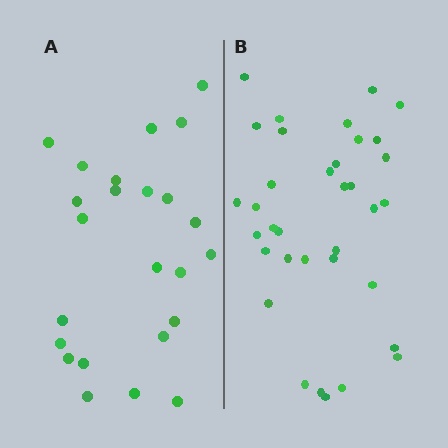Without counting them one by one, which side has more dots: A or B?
Region B (the right region) has more dots.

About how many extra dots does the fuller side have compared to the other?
Region B has roughly 12 or so more dots than region A.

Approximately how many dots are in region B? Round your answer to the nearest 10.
About 40 dots. (The exact count is 35, which rounds to 40.)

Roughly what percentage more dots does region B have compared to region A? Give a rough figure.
About 45% more.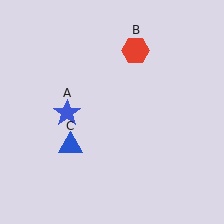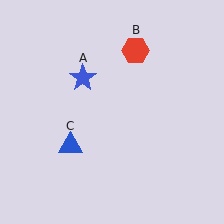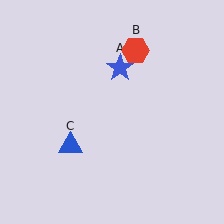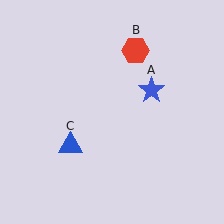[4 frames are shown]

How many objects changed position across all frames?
1 object changed position: blue star (object A).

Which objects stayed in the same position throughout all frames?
Red hexagon (object B) and blue triangle (object C) remained stationary.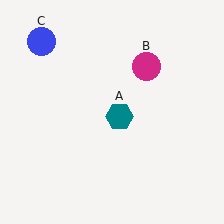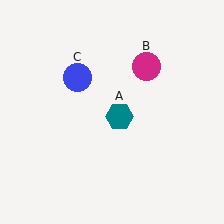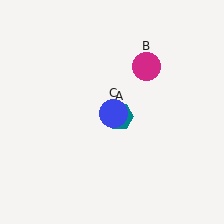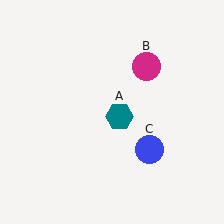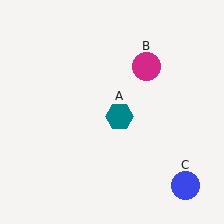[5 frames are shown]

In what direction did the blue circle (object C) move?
The blue circle (object C) moved down and to the right.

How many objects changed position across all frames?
1 object changed position: blue circle (object C).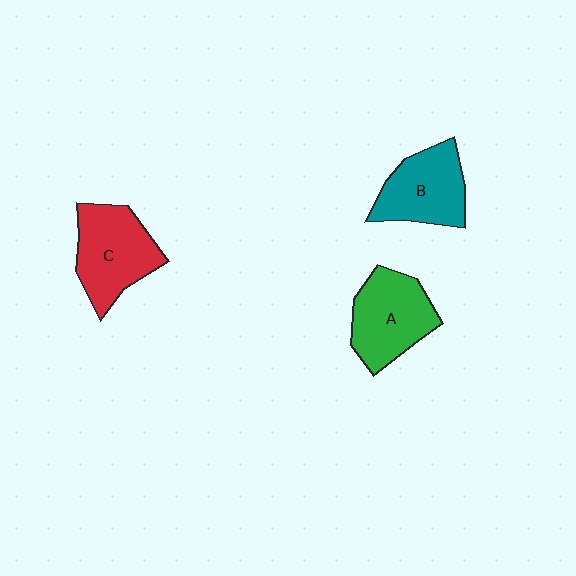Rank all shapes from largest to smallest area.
From largest to smallest: C (red), A (green), B (teal).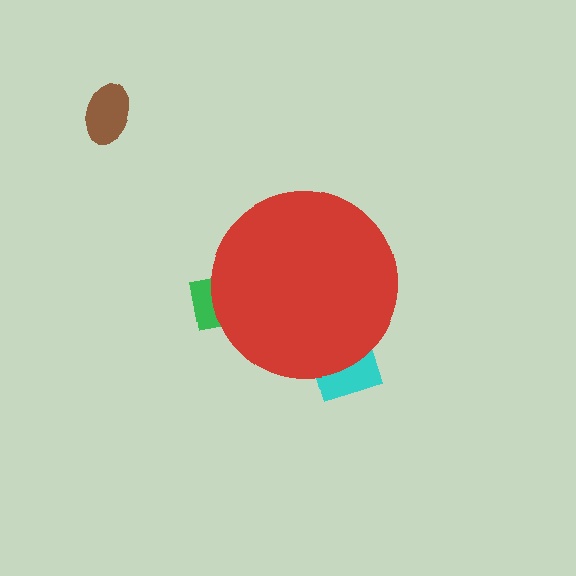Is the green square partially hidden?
Yes, the green square is partially hidden behind the red circle.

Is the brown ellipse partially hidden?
No, the brown ellipse is fully visible.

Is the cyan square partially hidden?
Yes, the cyan square is partially hidden behind the red circle.